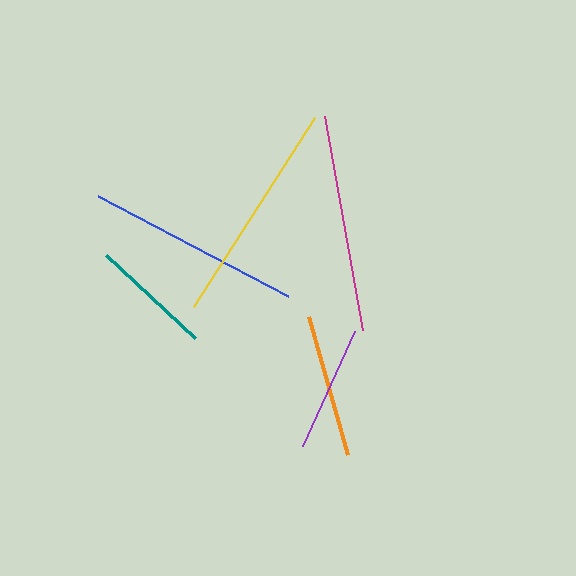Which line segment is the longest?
The yellow line is the longest at approximately 225 pixels.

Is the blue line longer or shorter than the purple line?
The blue line is longer than the purple line.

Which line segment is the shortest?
The teal line is the shortest at approximately 122 pixels.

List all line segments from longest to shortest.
From longest to shortest: yellow, magenta, blue, orange, purple, teal.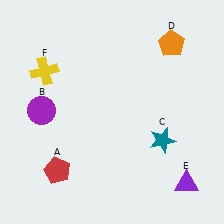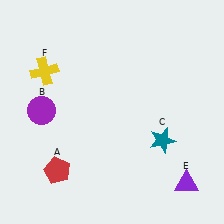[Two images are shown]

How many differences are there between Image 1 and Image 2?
There is 1 difference between the two images.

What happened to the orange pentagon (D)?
The orange pentagon (D) was removed in Image 2. It was in the top-right area of Image 1.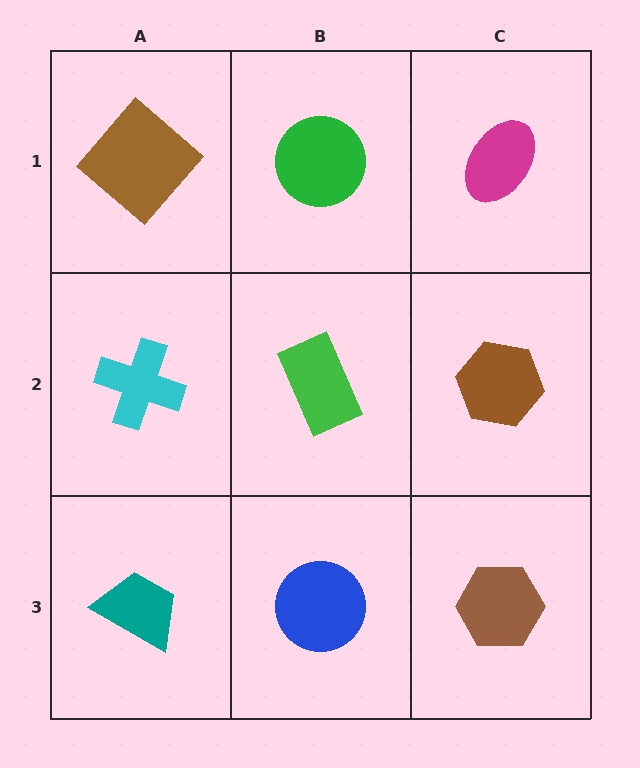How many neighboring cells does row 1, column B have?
3.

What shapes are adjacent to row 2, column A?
A brown diamond (row 1, column A), a teal trapezoid (row 3, column A), a green rectangle (row 2, column B).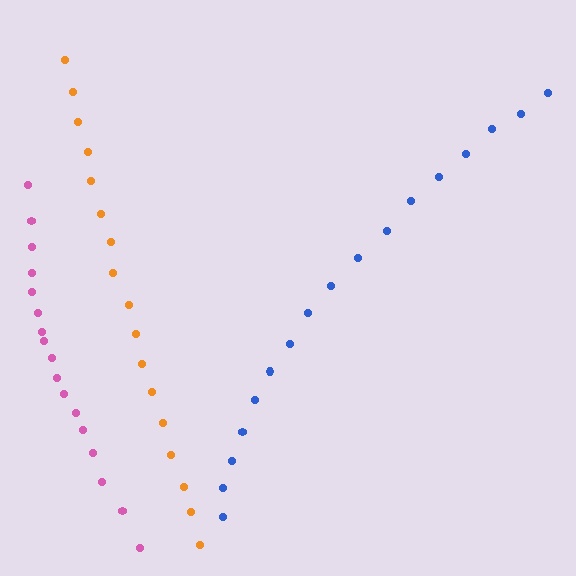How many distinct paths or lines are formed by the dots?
There are 3 distinct paths.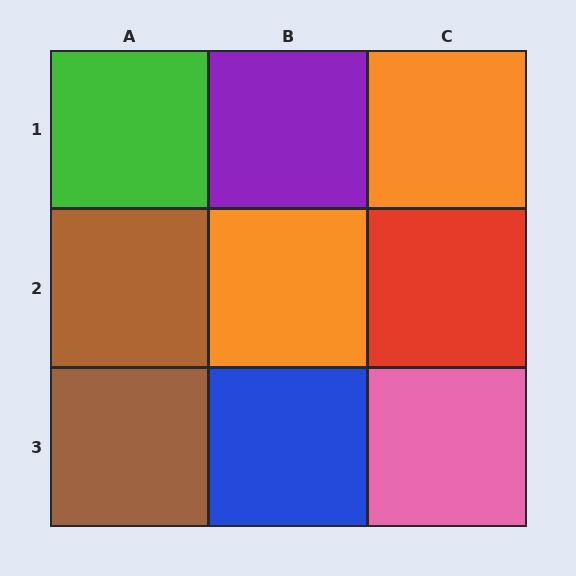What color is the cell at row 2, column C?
Red.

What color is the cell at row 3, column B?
Blue.